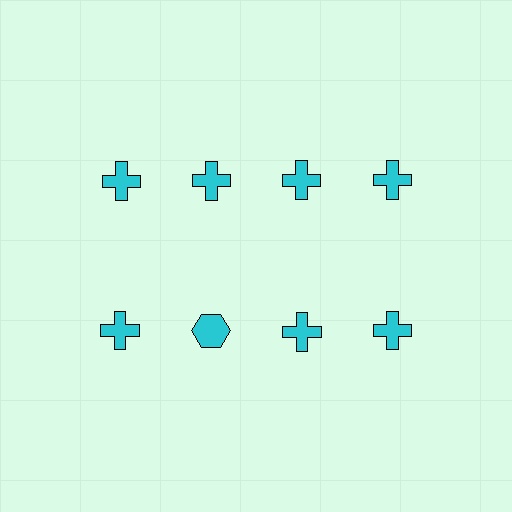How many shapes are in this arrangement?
There are 8 shapes arranged in a grid pattern.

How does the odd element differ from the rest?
It has a different shape: hexagon instead of cross.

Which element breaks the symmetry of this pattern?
The cyan hexagon in the second row, second from left column breaks the symmetry. All other shapes are cyan crosses.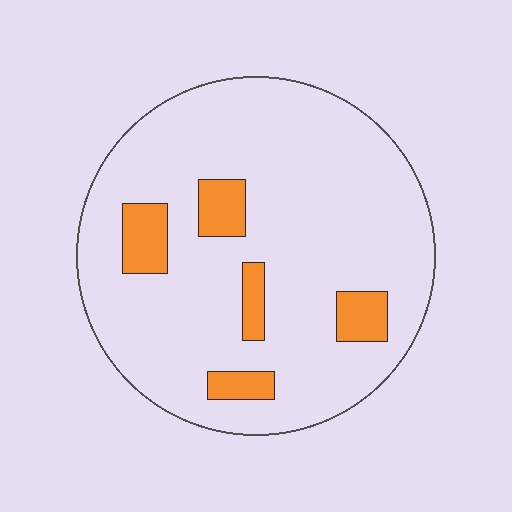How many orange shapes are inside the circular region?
5.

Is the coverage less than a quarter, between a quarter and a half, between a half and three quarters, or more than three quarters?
Less than a quarter.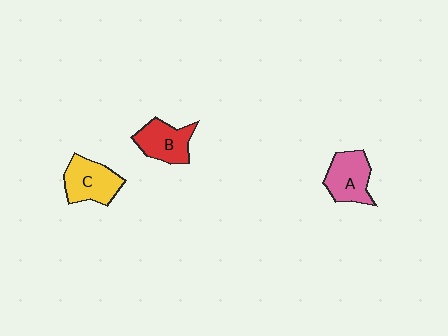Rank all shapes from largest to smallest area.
From largest to smallest: C (yellow), A (pink), B (red).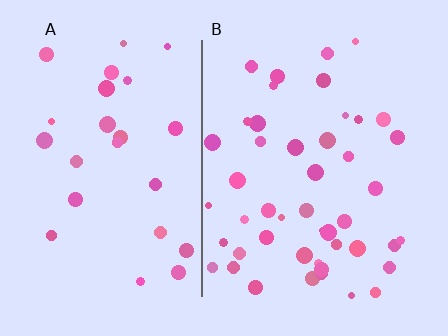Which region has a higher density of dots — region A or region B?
B (the right).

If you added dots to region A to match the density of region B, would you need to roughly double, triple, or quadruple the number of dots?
Approximately double.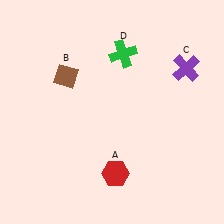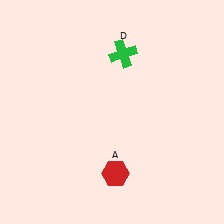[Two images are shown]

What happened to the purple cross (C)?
The purple cross (C) was removed in Image 2. It was in the top-right area of Image 1.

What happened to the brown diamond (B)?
The brown diamond (B) was removed in Image 2. It was in the top-left area of Image 1.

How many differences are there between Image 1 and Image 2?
There are 2 differences between the two images.